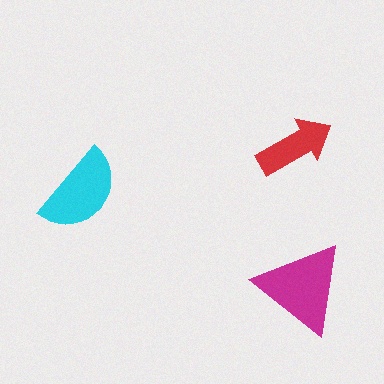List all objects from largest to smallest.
The magenta triangle, the cyan semicircle, the red arrow.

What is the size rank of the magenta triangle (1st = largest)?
1st.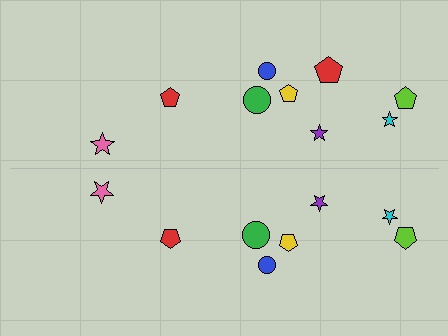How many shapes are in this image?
There are 17 shapes in this image.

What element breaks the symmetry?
A red pentagon is missing from the bottom side.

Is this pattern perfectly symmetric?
No, the pattern is not perfectly symmetric. A red pentagon is missing from the bottom side.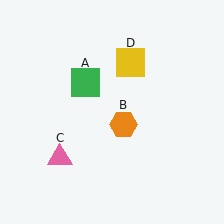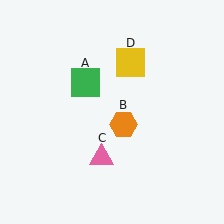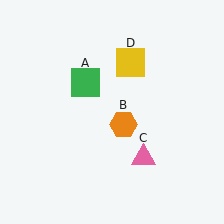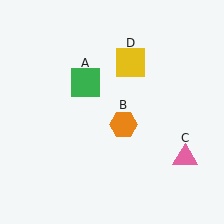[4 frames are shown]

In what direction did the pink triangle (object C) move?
The pink triangle (object C) moved right.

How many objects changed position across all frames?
1 object changed position: pink triangle (object C).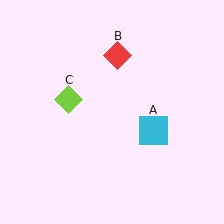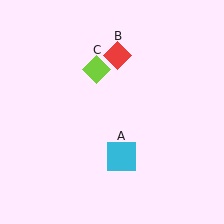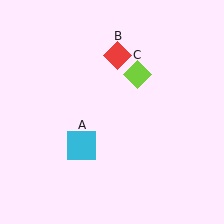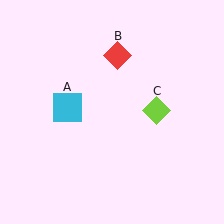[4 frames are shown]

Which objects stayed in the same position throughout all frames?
Red diamond (object B) remained stationary.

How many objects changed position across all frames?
2 objects changed position: cyan square (object A), lime diamond (object C).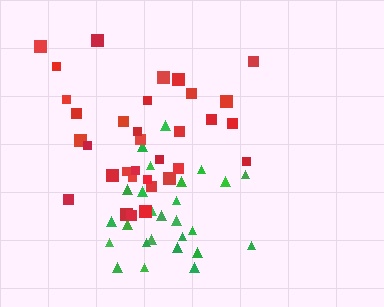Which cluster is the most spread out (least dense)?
Red.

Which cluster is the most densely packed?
Green.